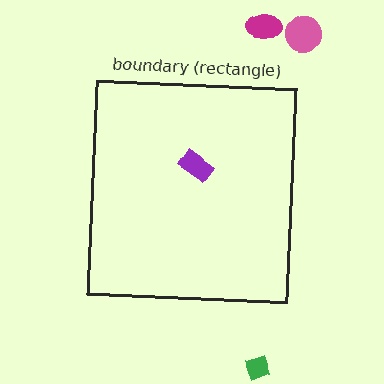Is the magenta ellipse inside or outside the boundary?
Outside.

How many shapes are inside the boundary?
1 inside, 3 outside.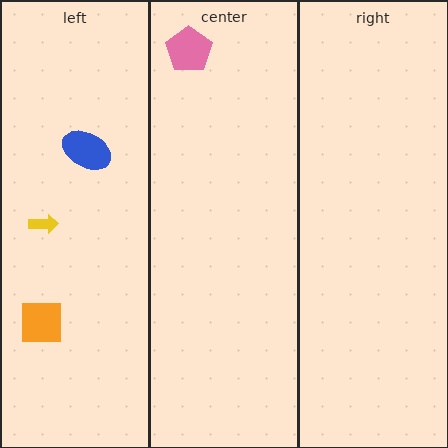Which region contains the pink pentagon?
The center region.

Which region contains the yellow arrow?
The left region.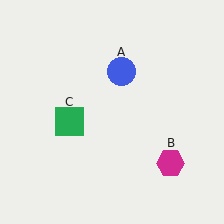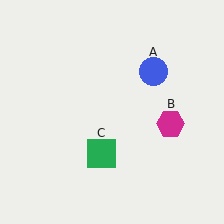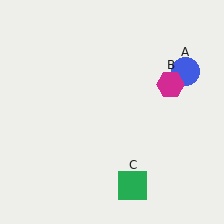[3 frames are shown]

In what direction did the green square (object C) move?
The green square (object C) moved down and to the right.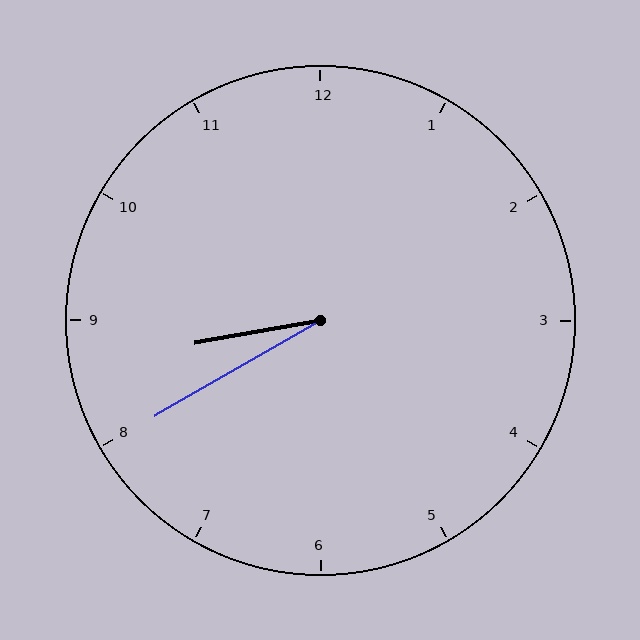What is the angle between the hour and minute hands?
Approximately 20 degrees.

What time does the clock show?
8:40.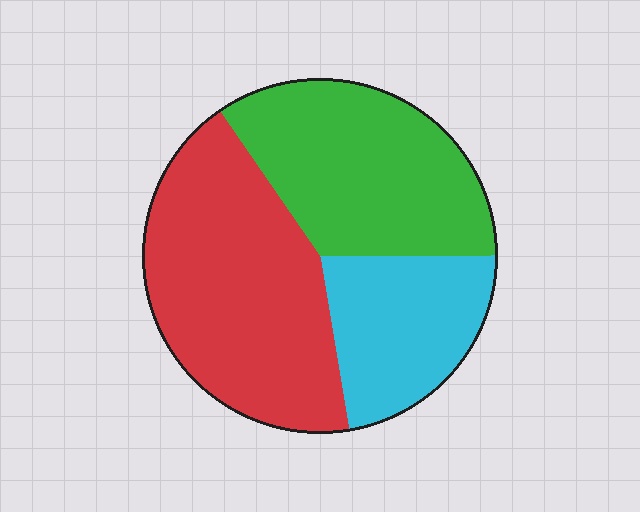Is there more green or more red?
Red.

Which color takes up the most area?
Red, at roughly 45%.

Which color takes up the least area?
Cyan, at roughly 20%.